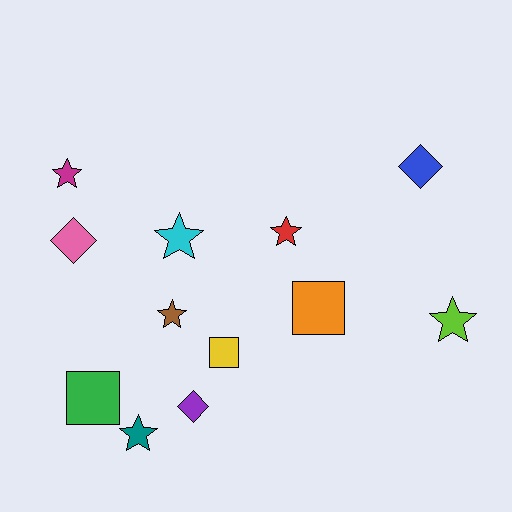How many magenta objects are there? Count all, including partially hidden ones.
There is 1 magenta object.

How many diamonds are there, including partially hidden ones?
There are 3 diamonds.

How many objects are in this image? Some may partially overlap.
There are 12 objects.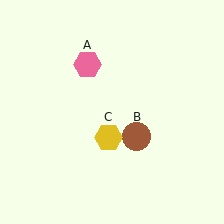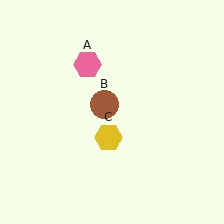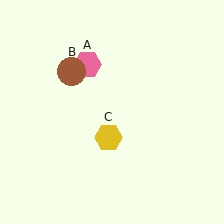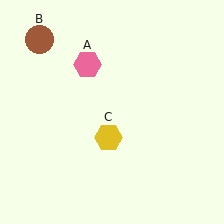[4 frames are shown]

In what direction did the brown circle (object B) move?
The brown circle (object B) moved up and to the left.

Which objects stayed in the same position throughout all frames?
Pink hexagon (object A) and yellow hexagon (object C) remained stationary.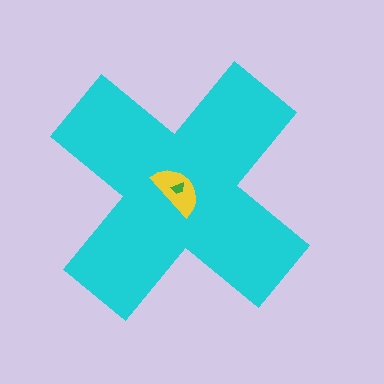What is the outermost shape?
The cyan cross.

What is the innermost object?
The green trapezoid.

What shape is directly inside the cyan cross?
The yellow semicircle.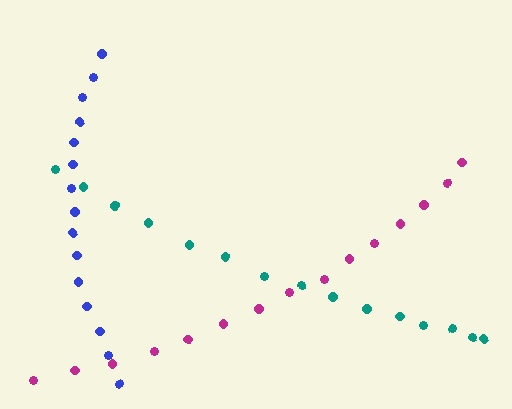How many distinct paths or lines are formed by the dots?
There are 3 distinct paths.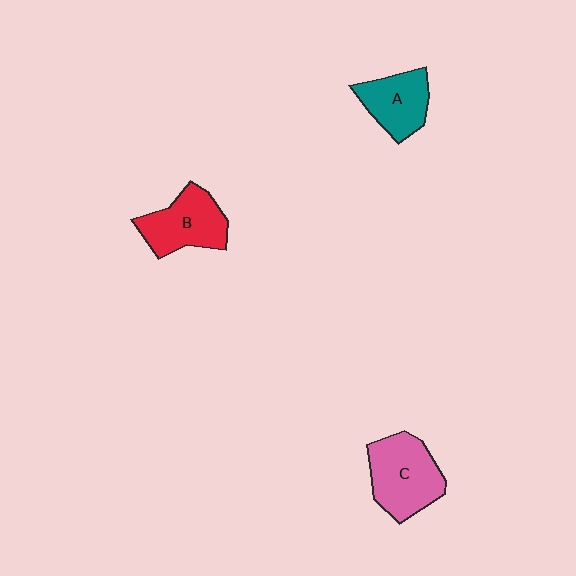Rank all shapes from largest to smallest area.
From largest to smallest: C (pink), B (red), A (teal).